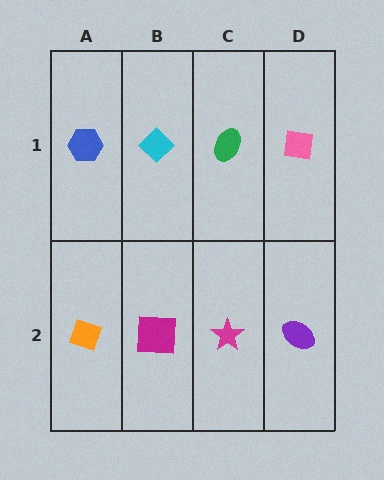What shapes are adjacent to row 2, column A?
A blue hexagon (row 1, column A), a magenta square (row 2, column B).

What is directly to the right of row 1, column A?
A cyan diamond.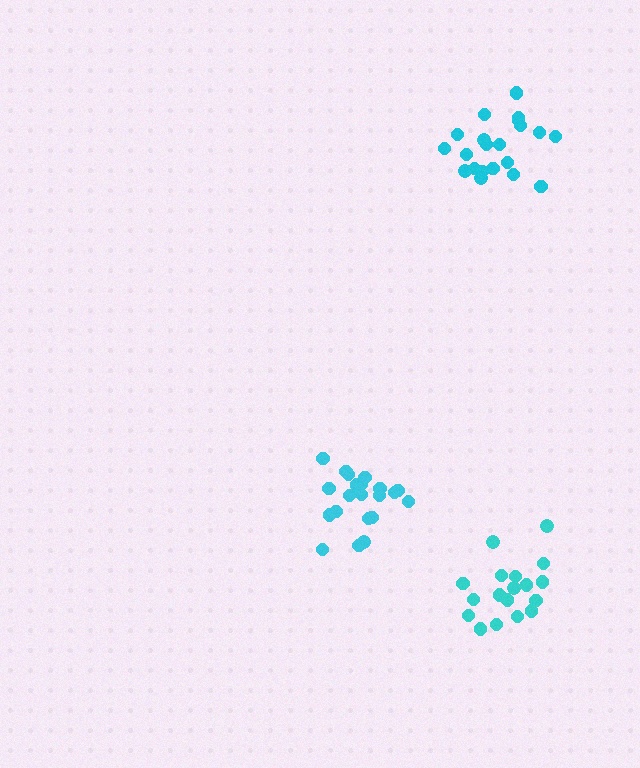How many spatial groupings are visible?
There are 3 spatial groupings.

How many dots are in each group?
Group 1: 18 dots, Group 2: 21 dots, Group 3: 21 dots (60 total).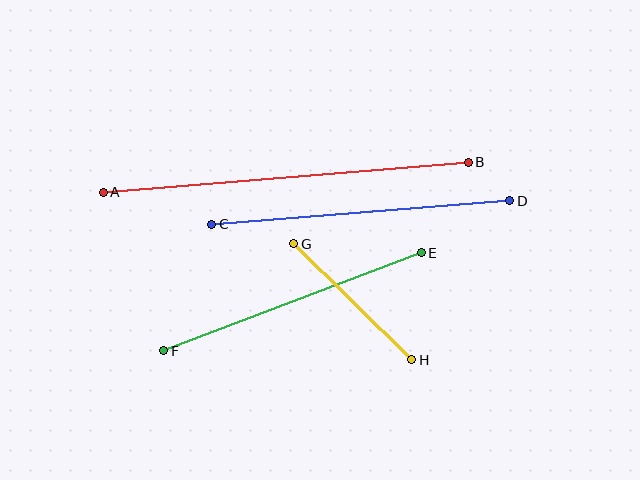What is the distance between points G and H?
The distance is approximately 165 pixels.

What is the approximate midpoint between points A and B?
The midpoint is at approximately (286, 177) pixels.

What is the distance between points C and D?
The distance is approximately 299 pixels.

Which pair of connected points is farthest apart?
Points A and B are farthest apart.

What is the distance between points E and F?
The distance is approximately 276 pixels.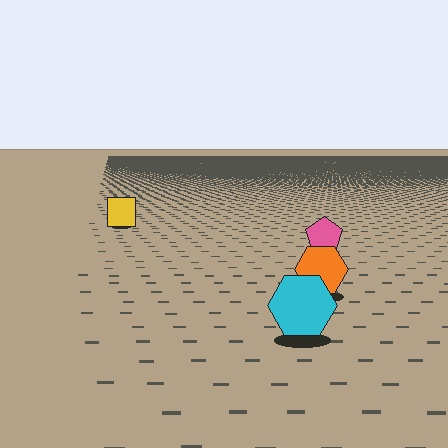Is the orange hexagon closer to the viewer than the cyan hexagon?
No. The cyan hexagon is closer — you can tell from the texture gradient: the ground texture is coarser near it.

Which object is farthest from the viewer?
The yellow square is farthest from the viewer. It appears smaller and the ground texture around it is denser.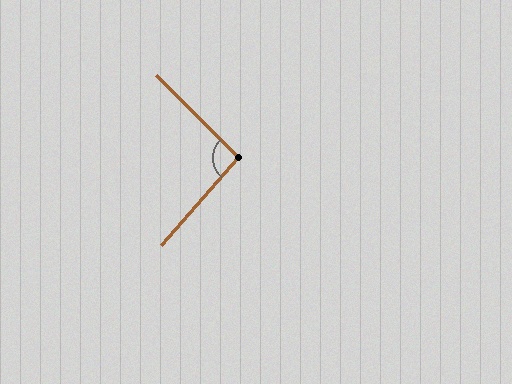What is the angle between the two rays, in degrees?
Approximately 94 degrees.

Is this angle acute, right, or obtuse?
It is approximately a right angle.